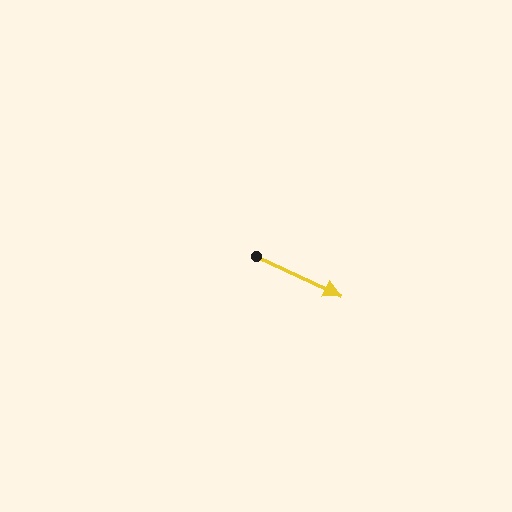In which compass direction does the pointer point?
Southeast.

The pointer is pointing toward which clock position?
Roughly 4 o'clock.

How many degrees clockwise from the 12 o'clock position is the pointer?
Approximately 115 degrees.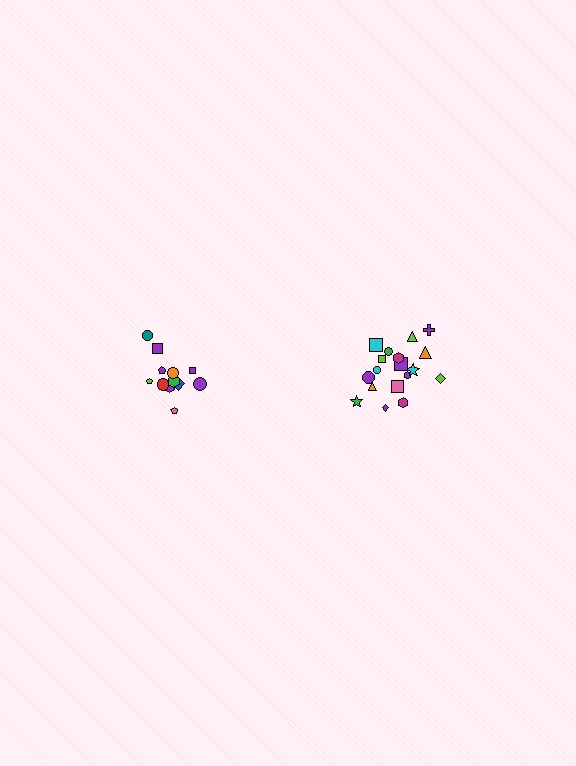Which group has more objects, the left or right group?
The right group.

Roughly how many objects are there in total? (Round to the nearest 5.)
Roughly 30 objects in total.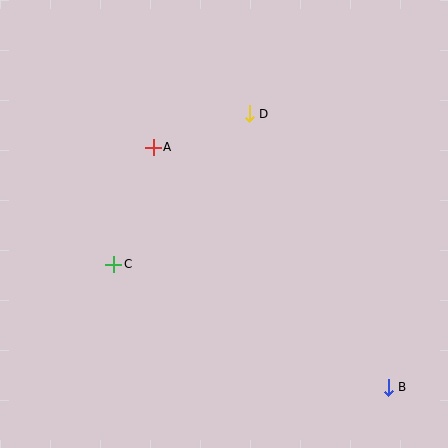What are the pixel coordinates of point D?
Point D is at (249, 114).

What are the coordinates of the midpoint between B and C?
The midpoint between B and C is at (251, 326).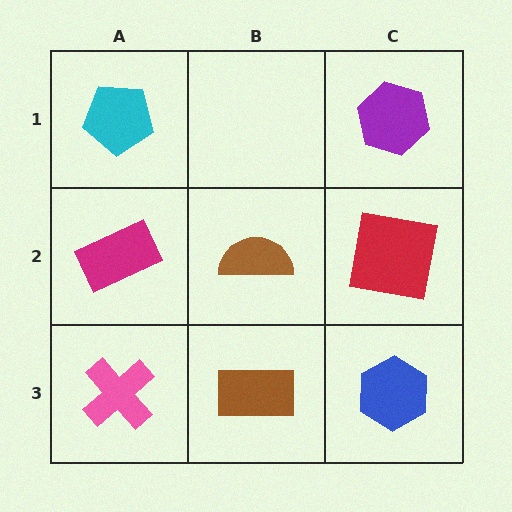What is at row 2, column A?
A magenta rectangle.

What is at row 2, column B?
A brown semicircle.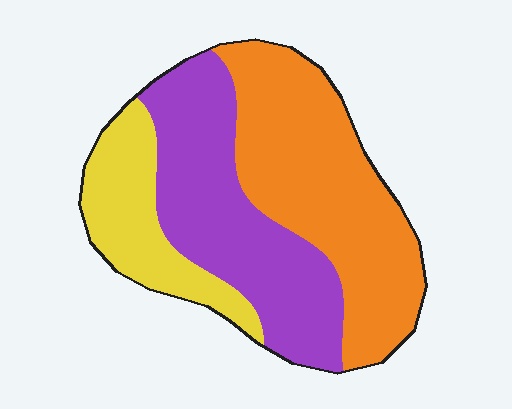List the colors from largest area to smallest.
From largest to smallest: orange, purple, yellow.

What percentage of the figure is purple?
Purple takes up between a quarter and a half of the figure.